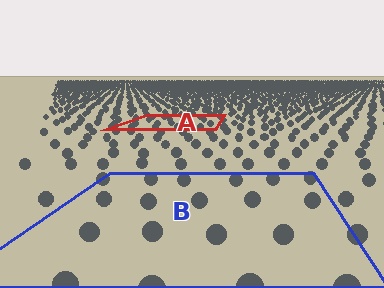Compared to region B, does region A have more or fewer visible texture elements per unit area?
Region A has more texture elements per unit area — they are packed more densely because it is farther away.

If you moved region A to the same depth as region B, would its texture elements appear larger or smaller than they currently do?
They would appear larger. At a closer depth, the same texture elements are projected at a bigger on-screen size.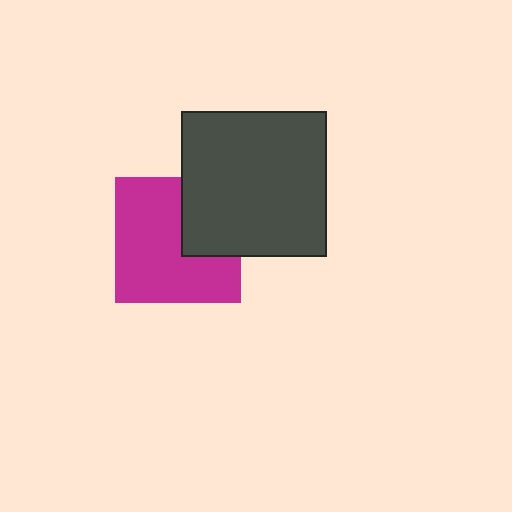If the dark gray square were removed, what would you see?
You would see the complete magenta square.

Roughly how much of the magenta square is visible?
Most of it is visible (roughly 70%).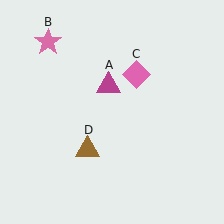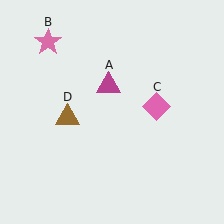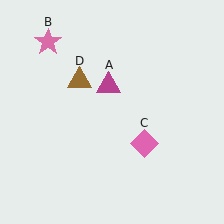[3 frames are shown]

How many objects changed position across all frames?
2 objects changed position: pink diamond (object C), brown triangle (object D).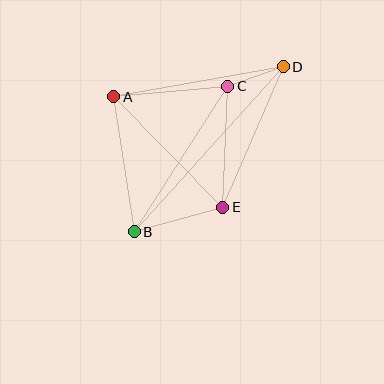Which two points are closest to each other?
Points C and D are closest to each other.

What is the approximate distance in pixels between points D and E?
The distance between D and E is approximately 153 pixels.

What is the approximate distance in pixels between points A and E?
The distance between A and E is approximately 155 pixels.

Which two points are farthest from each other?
Points B and D are farthest from each other.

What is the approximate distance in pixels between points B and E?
The distance between B and E is approximately 92 pixels.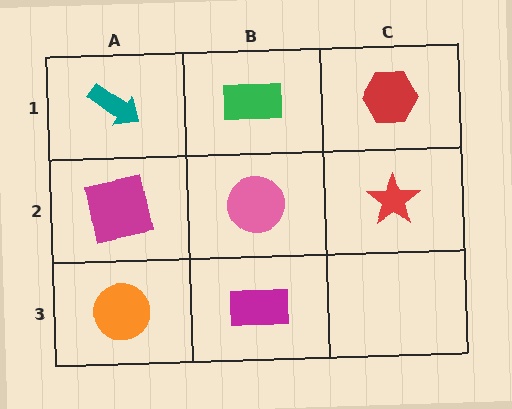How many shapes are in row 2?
3 shapes.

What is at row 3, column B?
A magenta rectangle.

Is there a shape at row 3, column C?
No, that cell is empty.